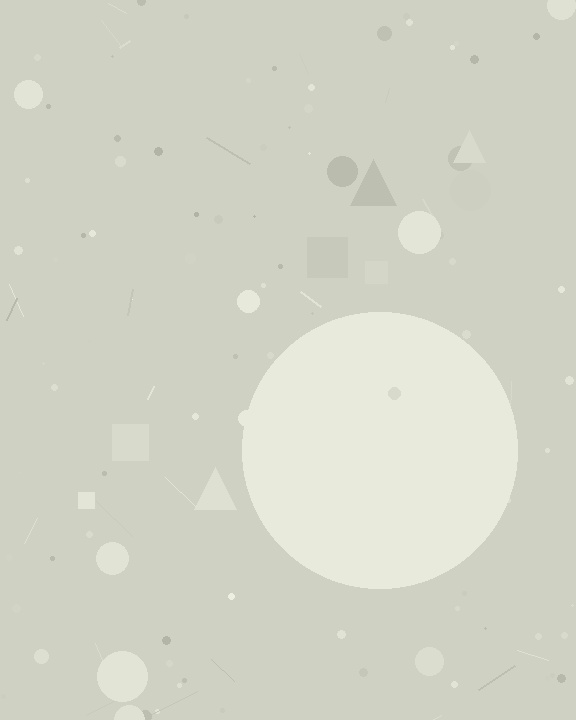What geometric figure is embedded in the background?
A circle is embedded in the background.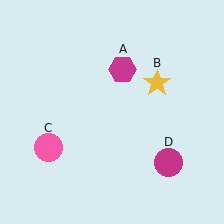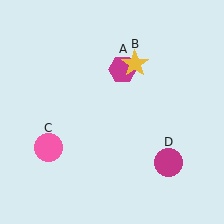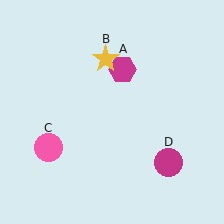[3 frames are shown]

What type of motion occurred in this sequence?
The yellow star (object B) rotated counterclockwise around the center of the scene.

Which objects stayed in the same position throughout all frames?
Magenta hexagon (object A) and pink circle (object C) and magenta circle (object D) remained stationary.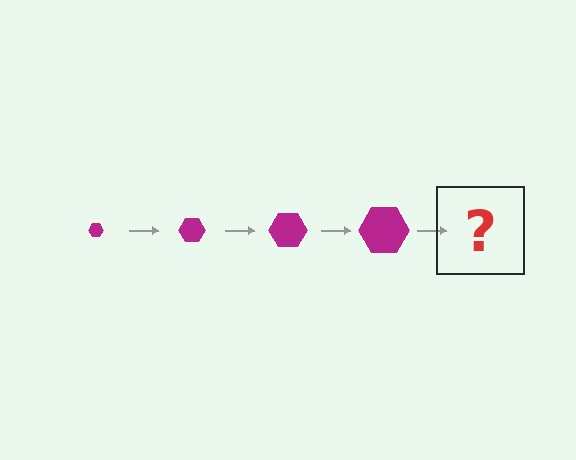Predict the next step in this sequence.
The next step is a magenta hexagon, larger than the previous one.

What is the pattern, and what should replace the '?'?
The pattern is that the hexagon gets progressively larger each step. The '?' should be a magenta hexagon, larger than the previous one.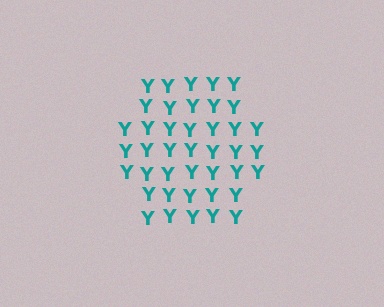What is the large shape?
The large shape is a hexagon.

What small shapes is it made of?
It is made of small letter Y's.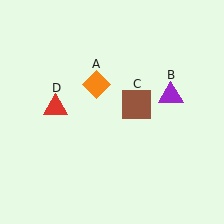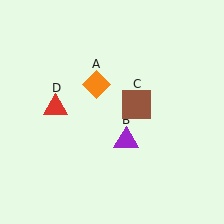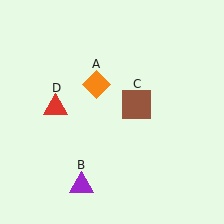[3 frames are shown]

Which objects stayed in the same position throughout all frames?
Orange diamond (object A) and brown square (object C) and red triangle (object D) remained stationary.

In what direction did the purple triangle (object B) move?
The purple triangle (object B) moved down and to the left.